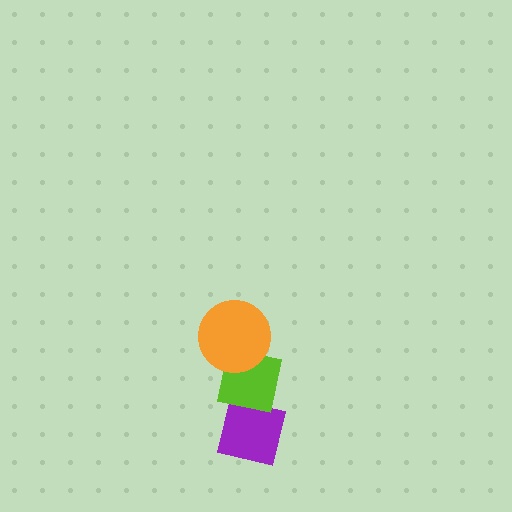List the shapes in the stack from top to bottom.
From top to bottom: the orange circle, the lime square, the purple square.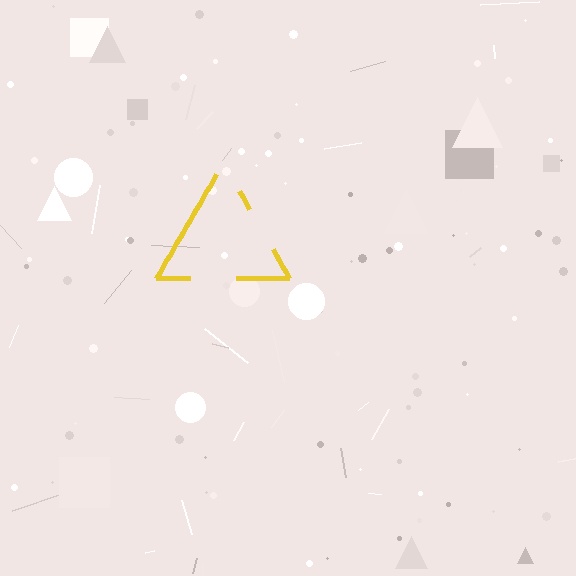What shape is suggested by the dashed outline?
The dashed outline suggests a triangle.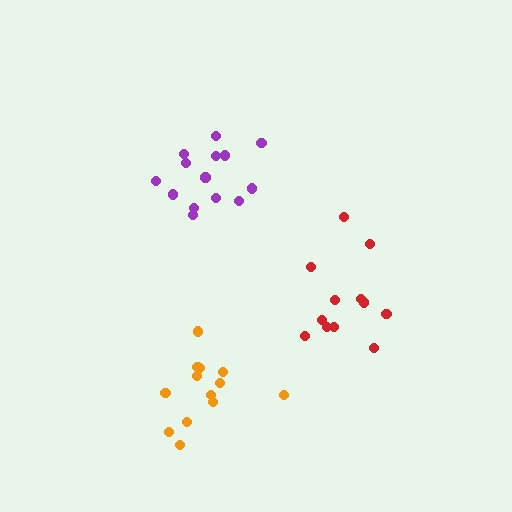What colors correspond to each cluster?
The clusters are colored: red, orange, purple.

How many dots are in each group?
Group 1: 12 dots, Group 2: 13 dots, Group 3: 14 dots (39 total).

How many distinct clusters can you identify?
There are 3 distinct clusters.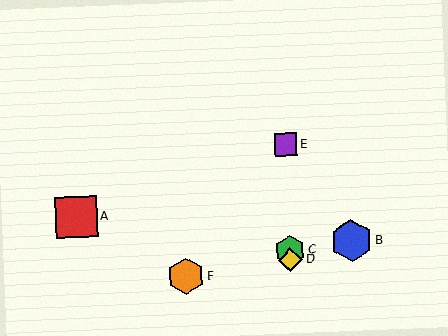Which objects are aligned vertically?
Objects C, D, E are aligned vertically.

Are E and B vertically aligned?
No, E is at x≈286 and B is at x≈351.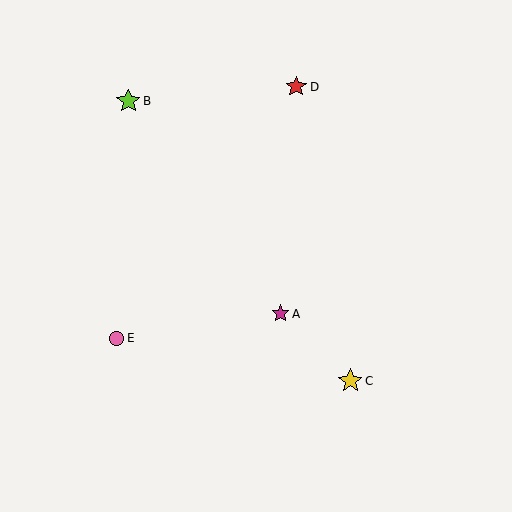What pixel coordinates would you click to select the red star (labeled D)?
Click at (296, 87) to select the red star D.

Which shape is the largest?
The lime star (labeled B) is the largest.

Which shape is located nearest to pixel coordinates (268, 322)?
The magenta star (labeled A) at (281, 314) is nearest to that location.